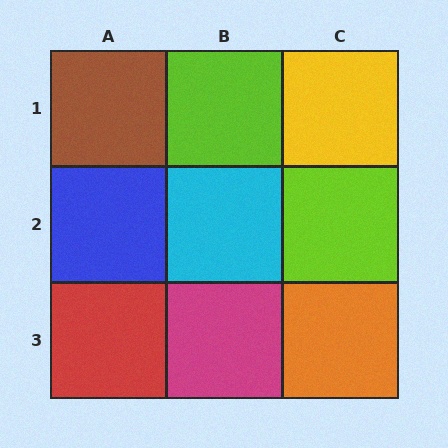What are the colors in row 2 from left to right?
Blue, cyan, lime.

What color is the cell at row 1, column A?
Brown.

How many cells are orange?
1 cell is orange.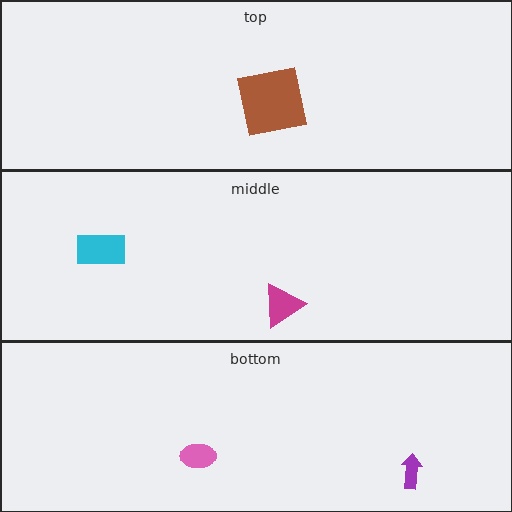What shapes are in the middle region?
The cyan rectangle, the magenta triangle.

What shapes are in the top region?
The brown square.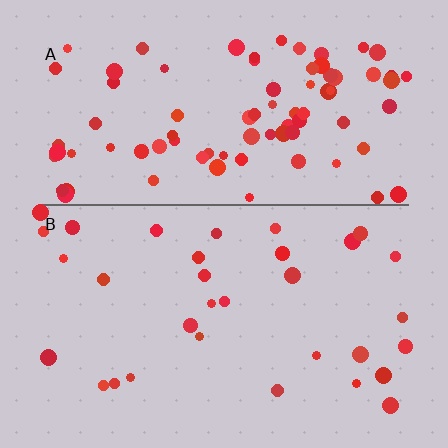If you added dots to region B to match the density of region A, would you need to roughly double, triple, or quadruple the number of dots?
Approximately triple.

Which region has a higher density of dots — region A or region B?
A (the top).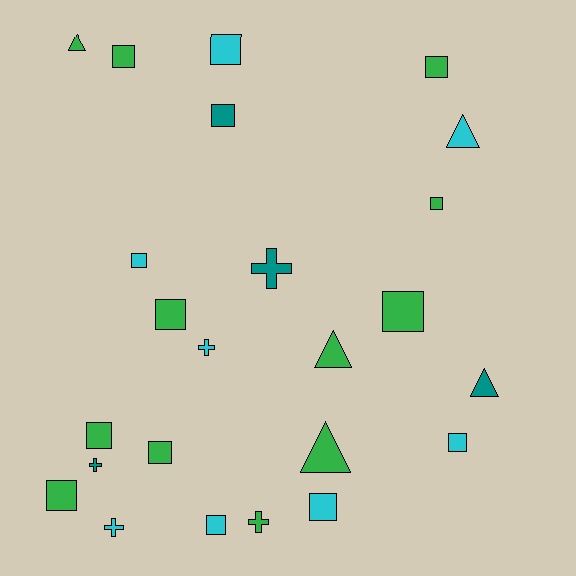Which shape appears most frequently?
Square, with 14 objects.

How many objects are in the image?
There are 24 objects.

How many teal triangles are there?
There is 1 teal triangle.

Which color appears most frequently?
Green, with 12 objects.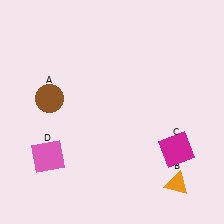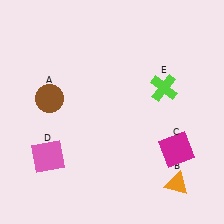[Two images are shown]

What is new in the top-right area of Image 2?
A lime cross (E) was added in the top-right area of Image 2.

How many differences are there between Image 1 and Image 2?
There is 1 difference between the two images.